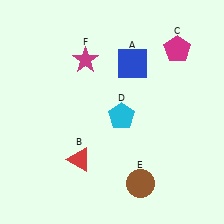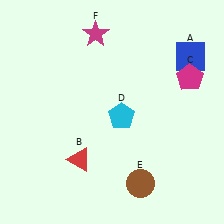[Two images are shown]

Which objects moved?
The objects that moved are: the blue square (A), the magenta pentagon (C), the magenta star (F).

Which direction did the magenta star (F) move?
The magenta star (F) moved up.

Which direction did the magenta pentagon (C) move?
The magenta pentagon (C) moved down.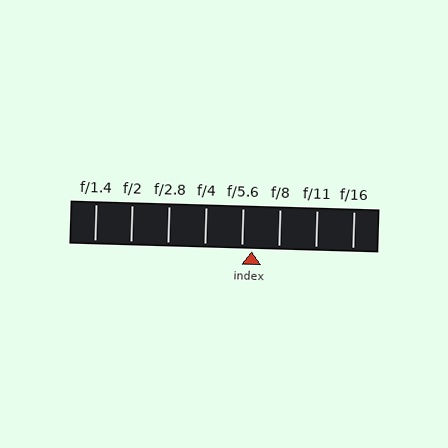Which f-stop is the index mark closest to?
The index mark is closest to f/5.6.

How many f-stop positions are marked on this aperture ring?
There are 8 f-stop positions marked.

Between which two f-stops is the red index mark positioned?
The index mark is between f/5.6 and f/8.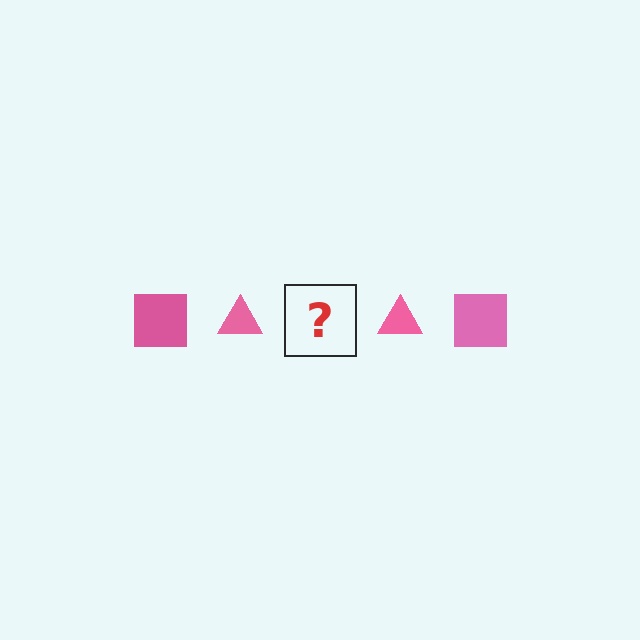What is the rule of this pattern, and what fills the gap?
The rule is that the pattern cycles through square, triangle shapes in pink. The gap should be filled with a pink square.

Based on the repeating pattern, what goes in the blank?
The blank should be a pink square.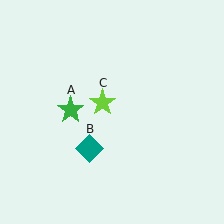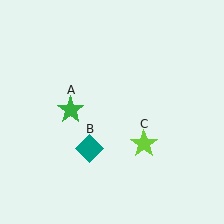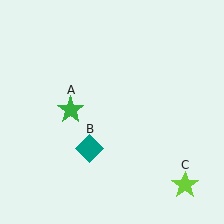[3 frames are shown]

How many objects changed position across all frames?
1 object changed position: lime star (object C).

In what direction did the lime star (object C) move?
The lime star (object C) moved down and to the right.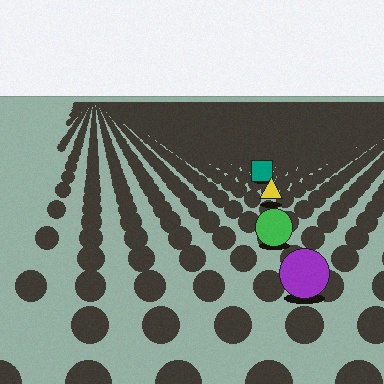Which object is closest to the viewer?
The purple circle is closest. The texture marks near it are larger and more spread out.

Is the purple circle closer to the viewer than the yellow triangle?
Yes. The purple circle is closer — you can tell from the texture gradient: the ground texture is coarser near it.